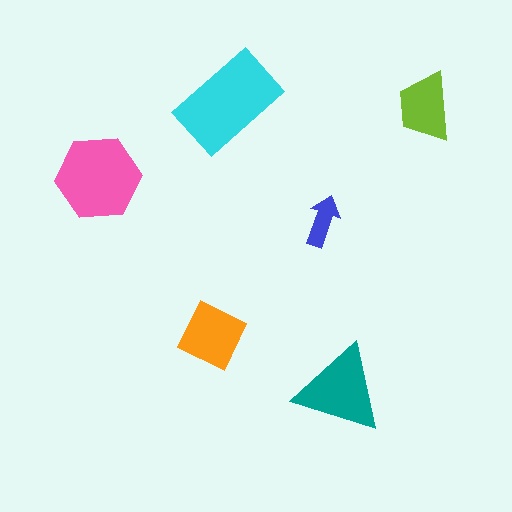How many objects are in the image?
There are 6 objects in the image.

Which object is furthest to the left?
The pink hexagon is leftmost.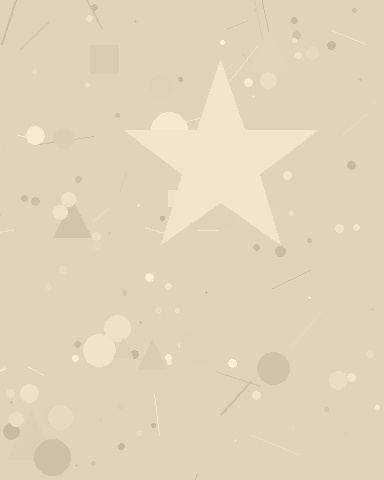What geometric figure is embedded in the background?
A star is embedded in the background.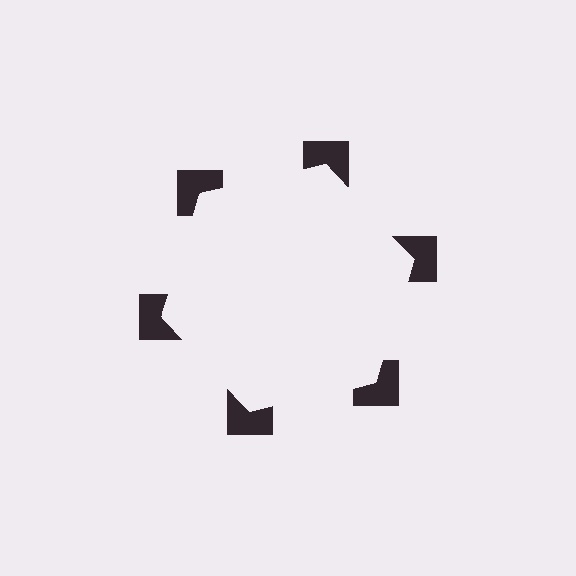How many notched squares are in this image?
There are 6 — one at each vertex of the illusory hexagon.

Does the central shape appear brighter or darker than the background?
It typically appears slightly brighter than the background, even though no actual brightness change is drawn.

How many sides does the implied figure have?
6 sides.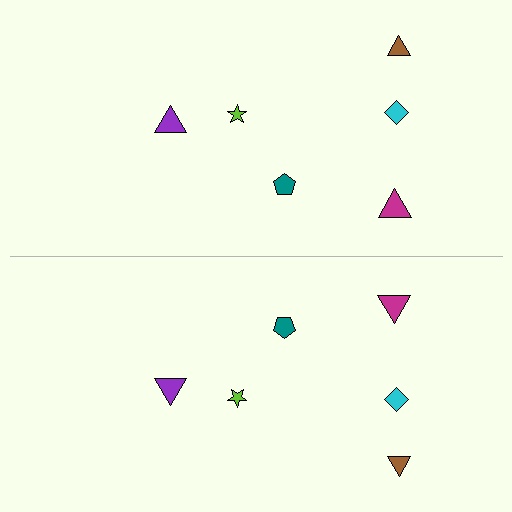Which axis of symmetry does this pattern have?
The pattern has a horizontal axis of symmetry running through the center of the image.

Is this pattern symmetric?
Yes, this pattern has bilateral (reflection) symmetry.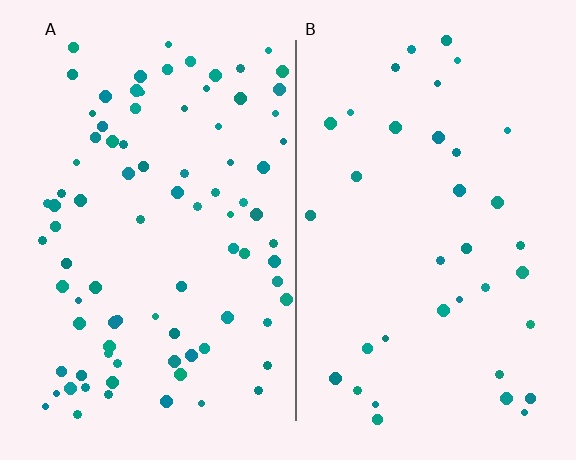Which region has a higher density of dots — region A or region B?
A (the left).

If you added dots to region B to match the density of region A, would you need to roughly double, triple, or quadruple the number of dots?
Approximately double.